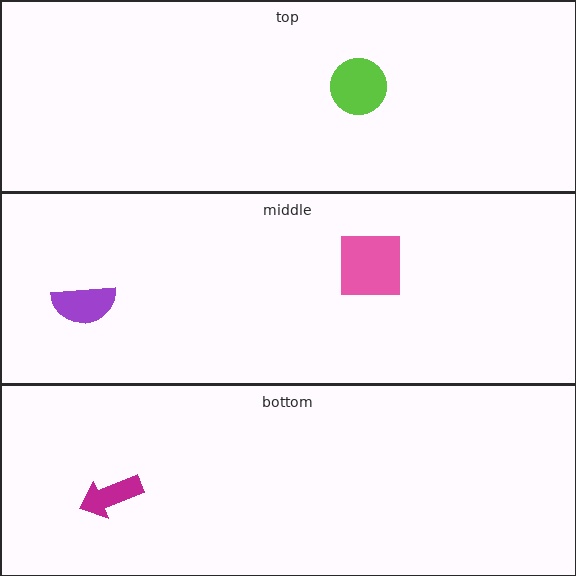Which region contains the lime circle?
The top region.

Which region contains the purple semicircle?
The middle region.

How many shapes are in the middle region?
2.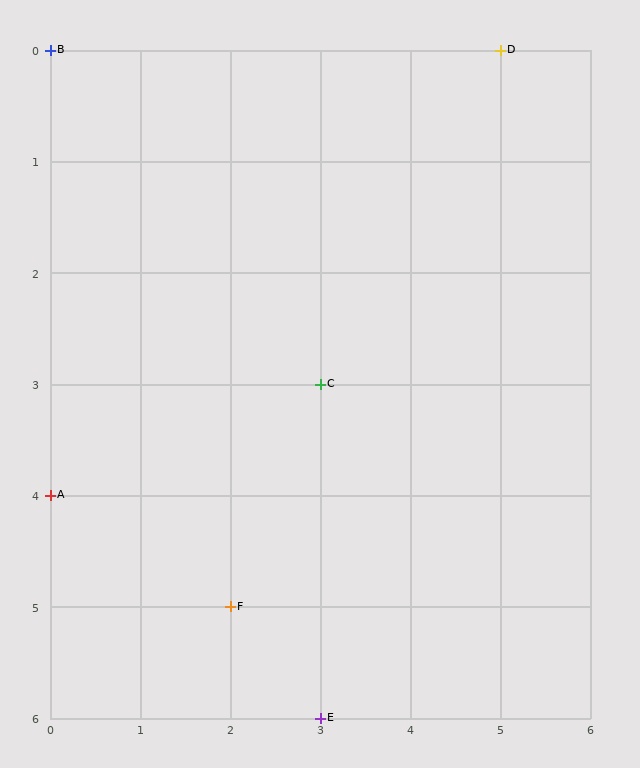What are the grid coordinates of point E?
Point E is at grid coordinates (3, 6).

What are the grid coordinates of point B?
Point B is at grid coordinates (0, 0).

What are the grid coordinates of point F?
Point F is at grid coordinates (2, 5).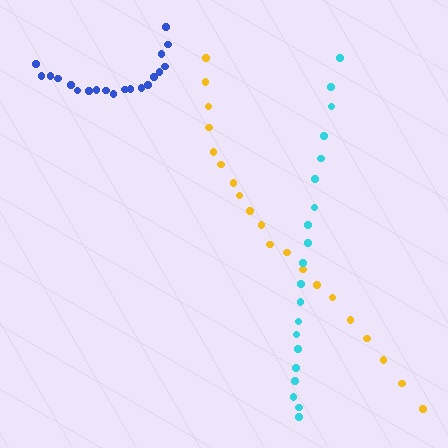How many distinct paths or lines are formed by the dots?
There are 3 distinct paths.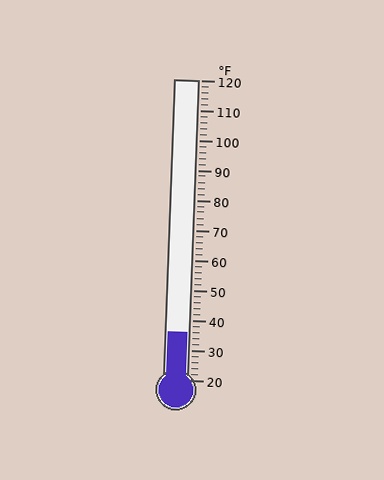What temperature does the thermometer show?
The thermometer shows approximately 36°F.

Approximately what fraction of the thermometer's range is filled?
The thermometer is filled to approximately 15% of its range.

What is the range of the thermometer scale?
The thermometer scale ranges from 20°F to 120°F.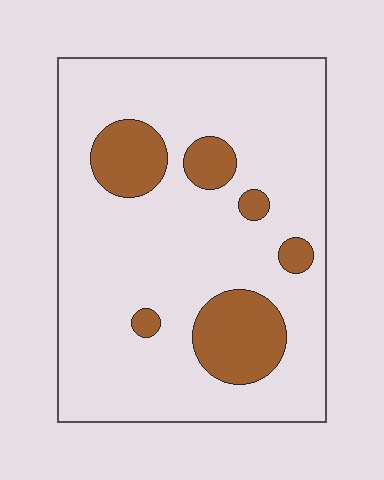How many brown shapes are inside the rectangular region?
6.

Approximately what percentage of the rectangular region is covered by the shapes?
Approximately 15%.